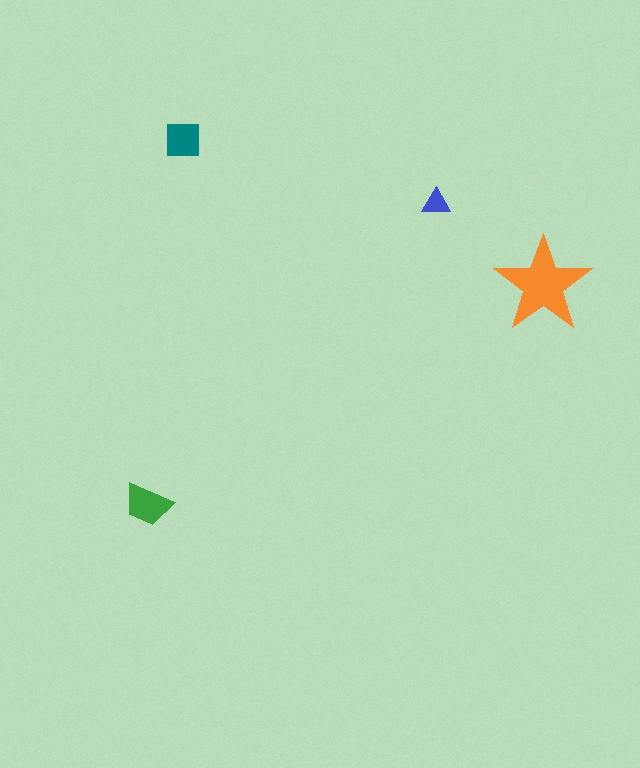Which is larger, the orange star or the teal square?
The orange star.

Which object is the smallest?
The blue triangle.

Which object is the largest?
The orange star.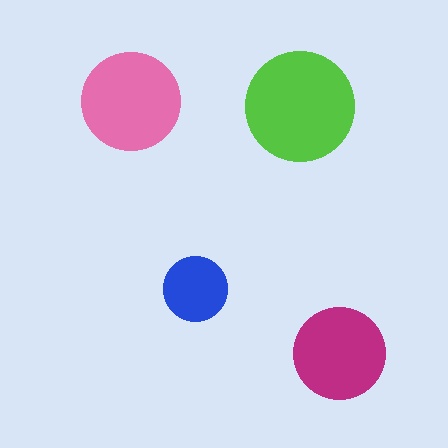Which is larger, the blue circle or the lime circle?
The lime one.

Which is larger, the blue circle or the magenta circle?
The magenta one.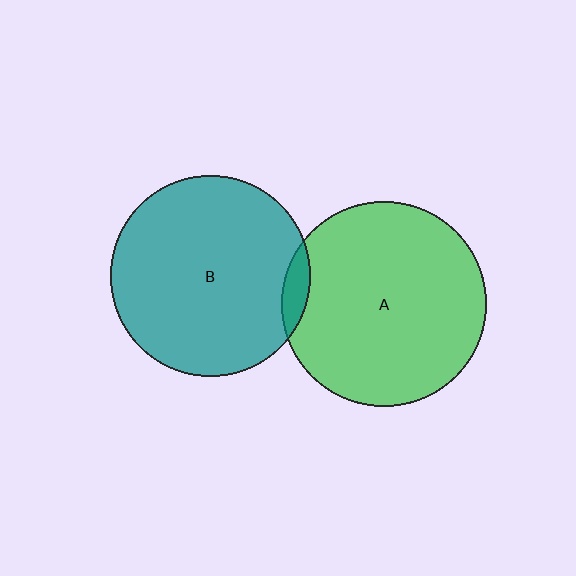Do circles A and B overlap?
Yes.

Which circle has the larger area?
Circle A (green).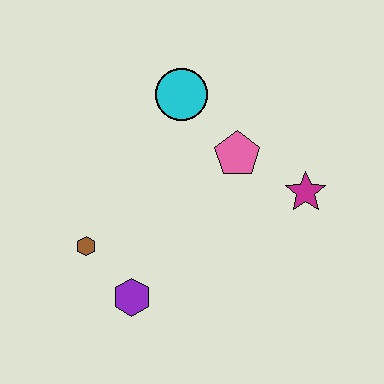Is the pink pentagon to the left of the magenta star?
Yes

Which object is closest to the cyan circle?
The pink pentagon is closest to the cyan circle.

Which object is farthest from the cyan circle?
The purple hexagon is farthest from the cyan circle.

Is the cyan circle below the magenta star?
No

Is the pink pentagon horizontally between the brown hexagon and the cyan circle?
No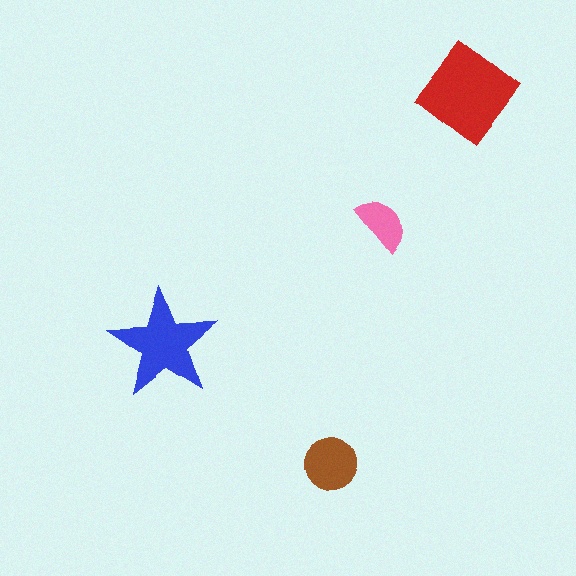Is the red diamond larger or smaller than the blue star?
Larger.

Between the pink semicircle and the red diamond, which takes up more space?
The red diamond.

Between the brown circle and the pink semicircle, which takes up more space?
The brown circle.